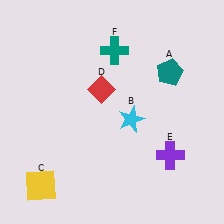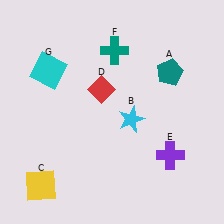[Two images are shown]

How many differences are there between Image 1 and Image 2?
There is 1 difference between the two images.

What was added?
A cyan square (G) was added in Image 2.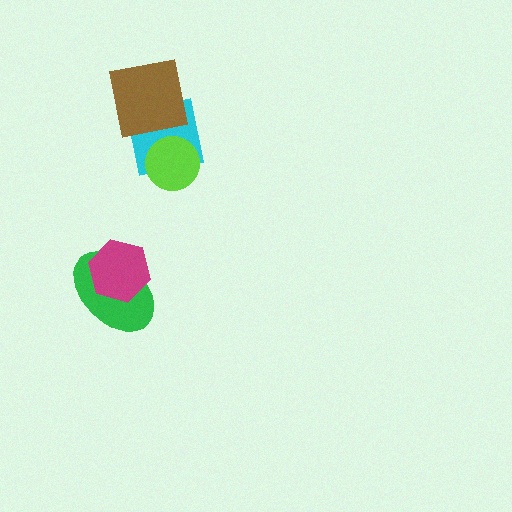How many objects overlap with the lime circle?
1 object overlaps with the lime circle.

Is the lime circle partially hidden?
No, no other shape covers it.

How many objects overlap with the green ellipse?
1 object overlaps with the green ellipse.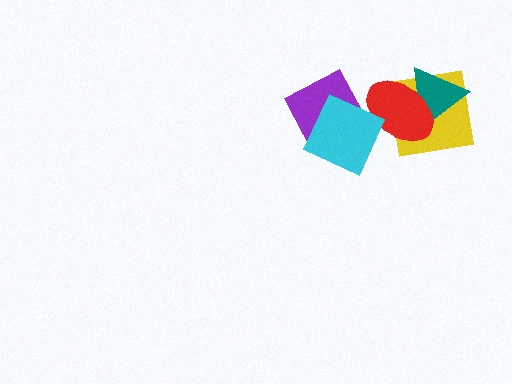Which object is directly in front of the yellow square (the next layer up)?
The teal triangle is directly in front of the yellow square.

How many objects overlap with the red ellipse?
4 objects overlap with the red ellipse.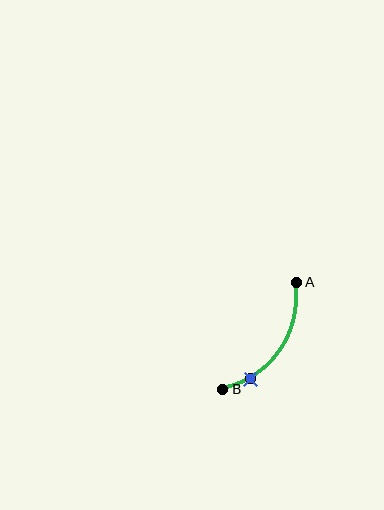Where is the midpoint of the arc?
The arc midpoint is the point on the curve farthest from the straight line joining A and B. It sits below and to the right of that line.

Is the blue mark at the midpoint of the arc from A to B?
No. The blue mark lies on the arc but is closer to endpoint B. The arc midpoint would be at the point on the curve equidistant along the arc from both A and B.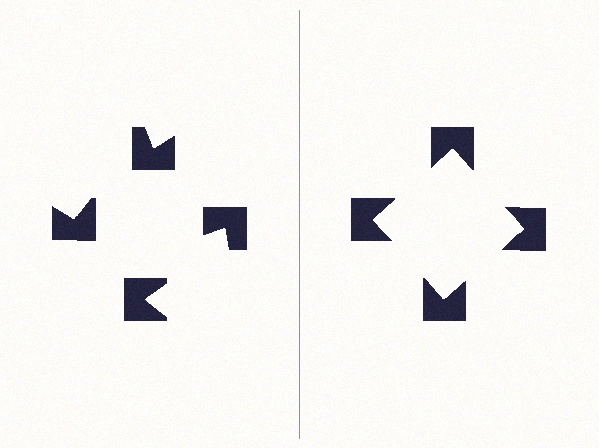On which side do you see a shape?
An illusory square appears on the right side. On the left side the wedge cuts are rotated, so no coherent shape forms.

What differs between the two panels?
The notched squares are positioned identically on both sides; only the wedge orientations differ. On the right they align to a square; on the left they are misaligned.